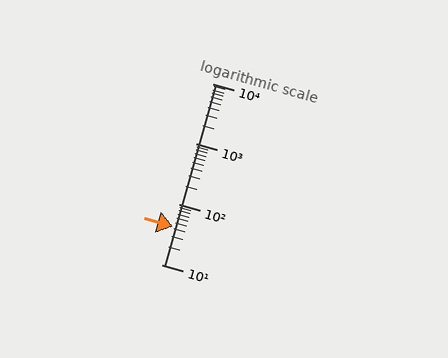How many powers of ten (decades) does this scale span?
The scale spans 3 decades, from 10 to 10000.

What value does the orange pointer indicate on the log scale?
The pointer indicates approximately 42.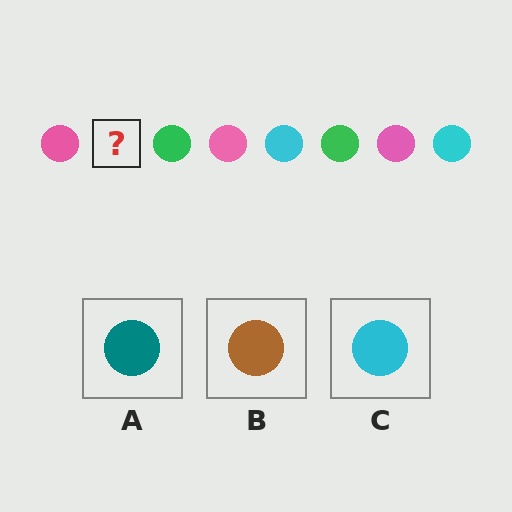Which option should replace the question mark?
Option C.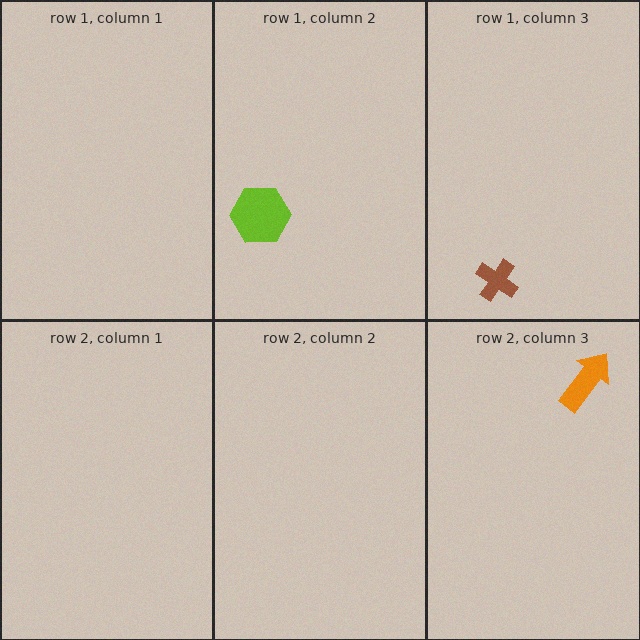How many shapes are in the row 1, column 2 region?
1.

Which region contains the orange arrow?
The row 2, column 3 region.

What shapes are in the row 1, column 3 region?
The brown cross.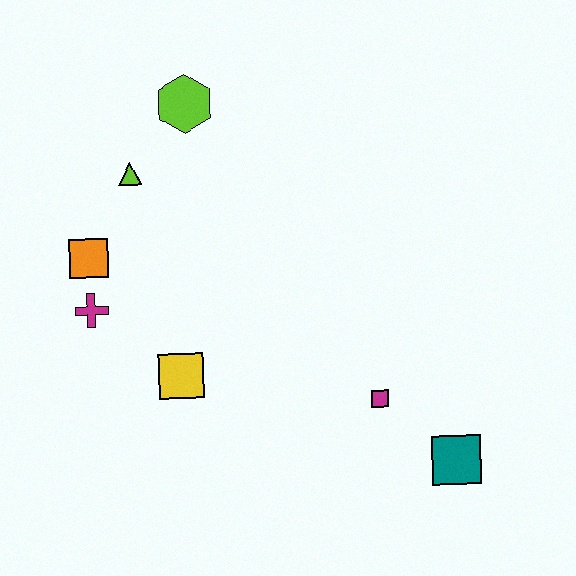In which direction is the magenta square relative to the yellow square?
The magenta square is to the right of the yellow square.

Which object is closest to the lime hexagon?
The lime triangle is closest to the lime hexagon.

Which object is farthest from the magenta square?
The lime hexagon is farthest from the magenta square.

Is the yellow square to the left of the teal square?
Yes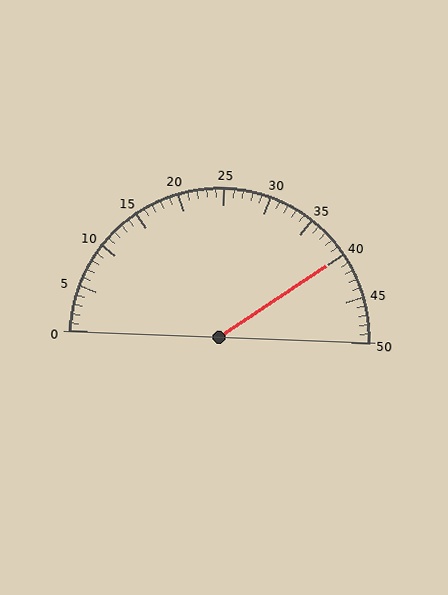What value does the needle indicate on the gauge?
The needle indicates approximately 40.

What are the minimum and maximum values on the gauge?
The gauge ranges from 0 to 50.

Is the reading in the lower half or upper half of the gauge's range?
The reading is in the upper half of the range (0 to 50).